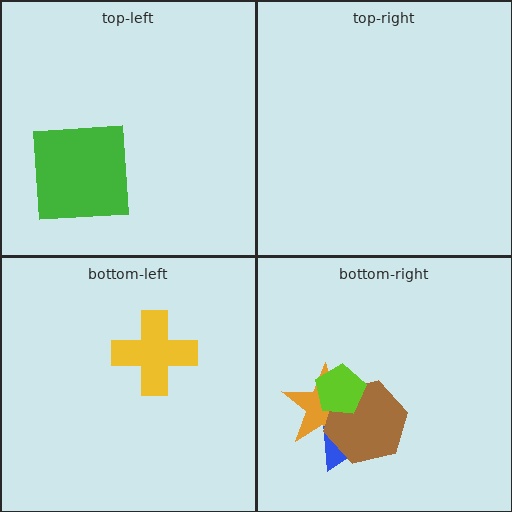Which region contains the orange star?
The bottom-right region.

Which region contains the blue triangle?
The bottom-right region.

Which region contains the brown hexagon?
The bottom-right region.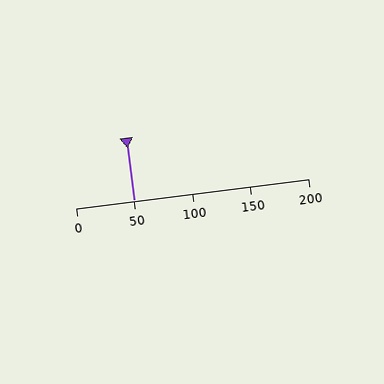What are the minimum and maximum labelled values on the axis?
The axis runs from 0 to 200.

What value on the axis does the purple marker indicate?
The marker indicates approximately 50.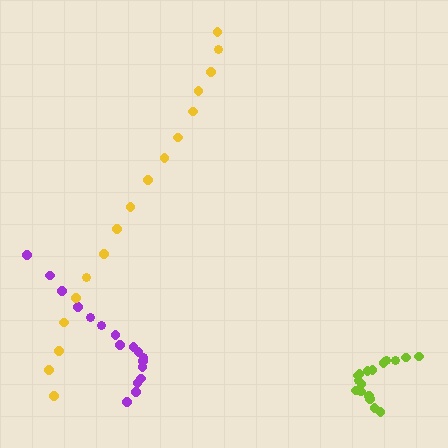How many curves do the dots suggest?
There are 3 distinct paths.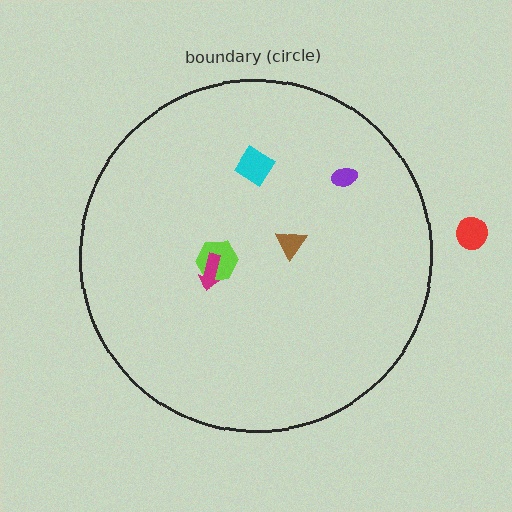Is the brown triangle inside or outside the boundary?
Inside.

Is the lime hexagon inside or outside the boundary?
Inside.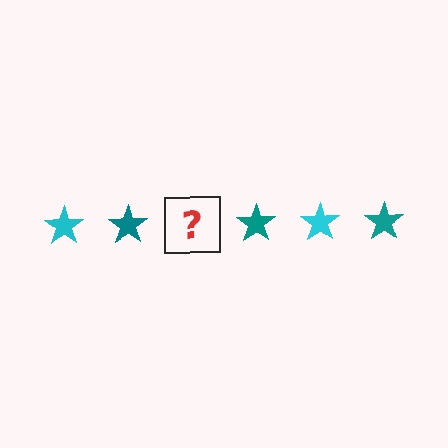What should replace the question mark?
The question mark should be replaced with a cyan star.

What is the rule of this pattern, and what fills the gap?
The rule is that the pattern cycles through cyan, teal stars. The gap should be filled with a cyan star.